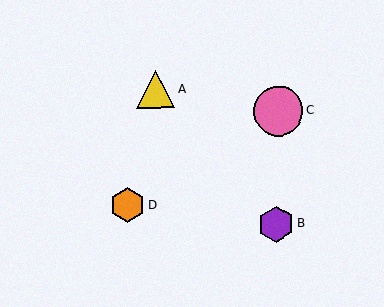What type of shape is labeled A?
Shape A is a yellow triangle.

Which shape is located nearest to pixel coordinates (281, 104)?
The pink circle (labeled C) at (278, 111) is nearest to that location.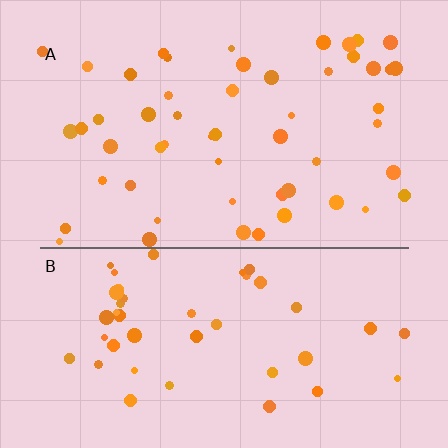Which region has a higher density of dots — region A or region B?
A (the top).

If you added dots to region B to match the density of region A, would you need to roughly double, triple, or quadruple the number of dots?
Approximately double.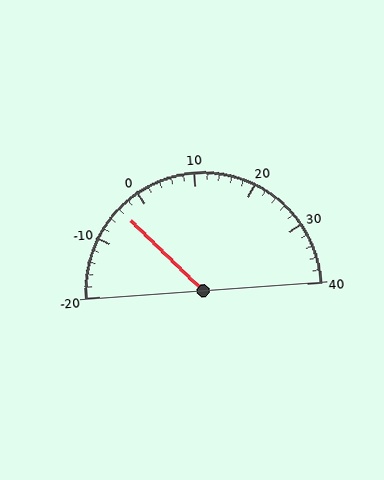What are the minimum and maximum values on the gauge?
The gauge ranges from -20 to 40.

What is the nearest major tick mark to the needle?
The nearest major tick mark is 0.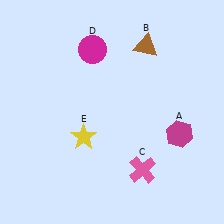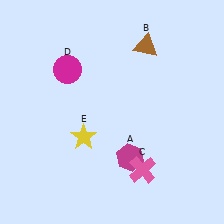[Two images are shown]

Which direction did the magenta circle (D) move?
The magenta circle (D) moved left.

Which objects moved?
The objects that moved are: the magenta hexagon (A), the magenta circle (D).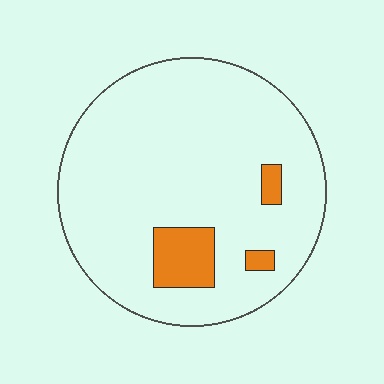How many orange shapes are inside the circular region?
3.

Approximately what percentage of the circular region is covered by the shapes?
Approximately 10%.